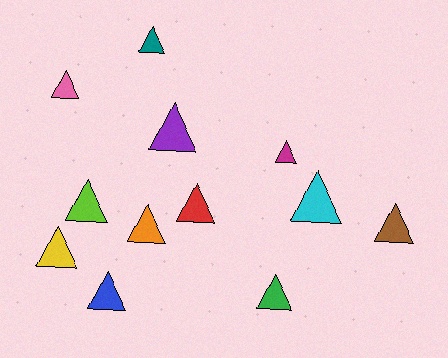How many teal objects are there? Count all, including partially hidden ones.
There is 1 teal object.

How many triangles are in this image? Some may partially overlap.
There are 12 triangles.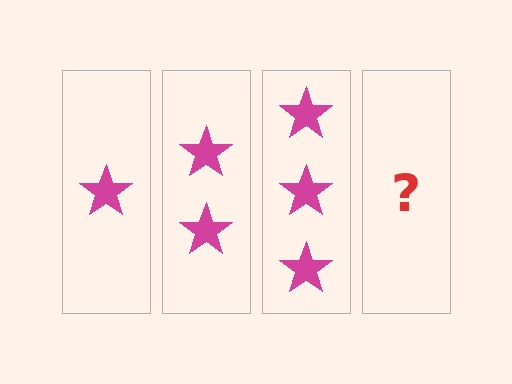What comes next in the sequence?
The next element should be 4 stars.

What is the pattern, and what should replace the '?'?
The pattern is that each step adds one more star. The '?' should be 4 stars.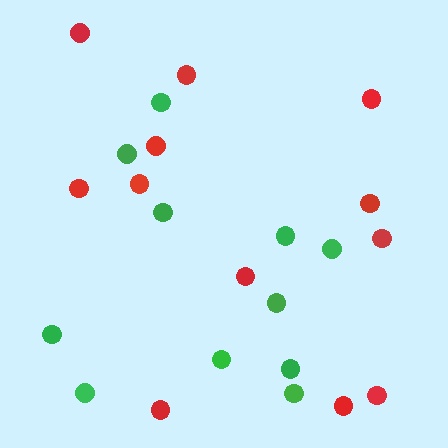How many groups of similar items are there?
There are 2 groups: one group of red circles (12) and one group of green circles (11).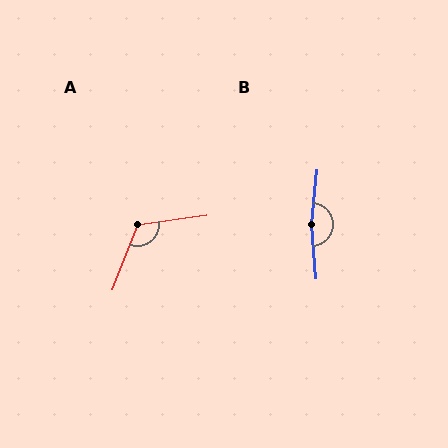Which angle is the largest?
B, at approximately 170 degrees.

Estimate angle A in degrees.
Approximately 119 degrees.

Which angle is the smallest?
A, at approximately 119 degrees.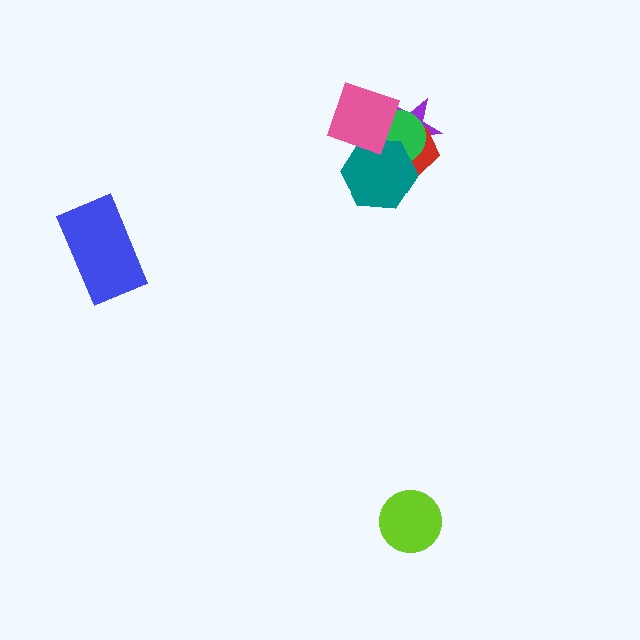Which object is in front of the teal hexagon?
The pink diamond is in front of the teal hexagon.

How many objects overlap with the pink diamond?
4 objects overlap with the pink diamond.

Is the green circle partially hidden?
Yes, it is partially covered by another shape.